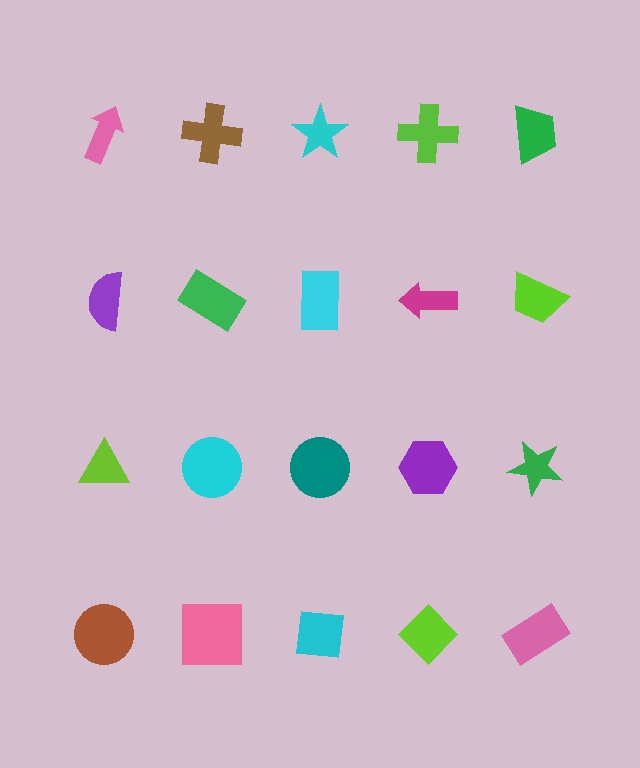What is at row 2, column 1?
A purple semicircle.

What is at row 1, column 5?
A green trapezoid.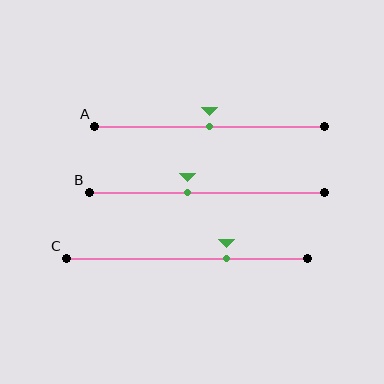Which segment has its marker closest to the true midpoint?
Segment A has its marker closest to the true midpoint.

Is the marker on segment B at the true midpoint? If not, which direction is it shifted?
No, the marker on segment B is shifted to the left by about 8% of the segment length.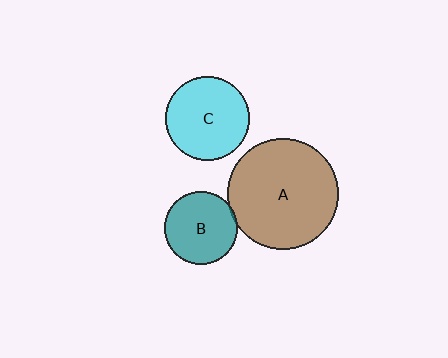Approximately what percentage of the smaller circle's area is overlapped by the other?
Approximately 5%.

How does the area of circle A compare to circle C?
Approximately 1.7 times.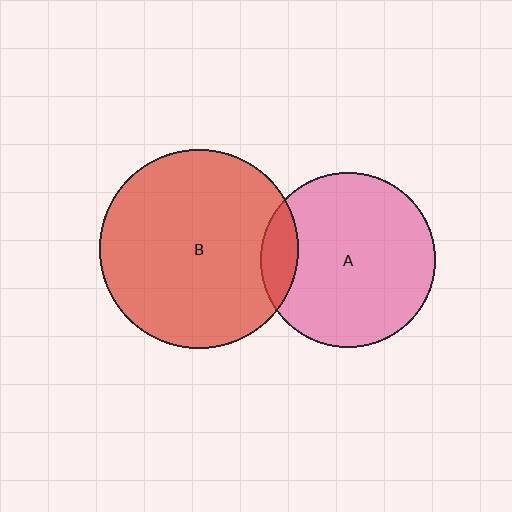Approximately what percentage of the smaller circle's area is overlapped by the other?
Approximately 10%.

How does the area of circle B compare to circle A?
Approximately 1.3 times.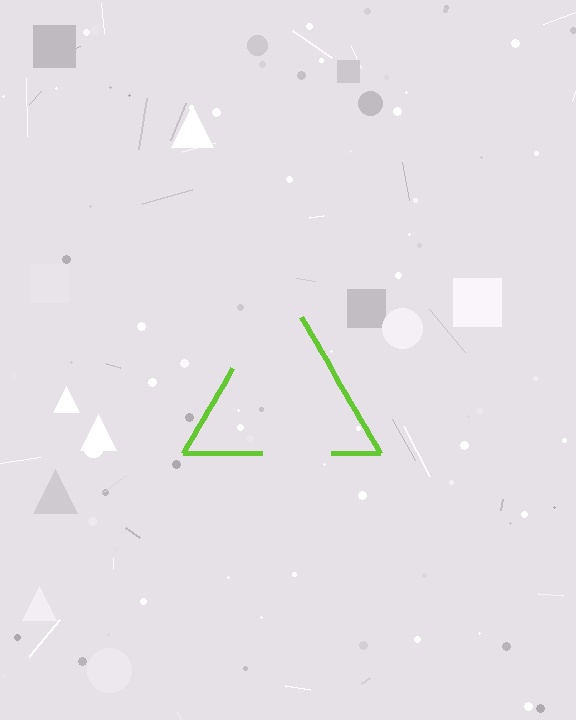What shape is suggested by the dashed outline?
The dashed outline suggests a triangle.